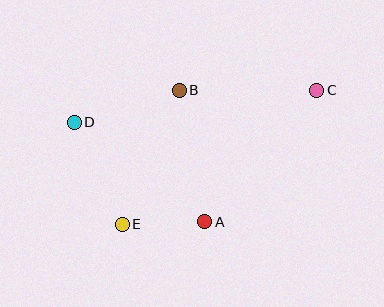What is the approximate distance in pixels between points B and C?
The distance between B and C is approximately 137 pixels.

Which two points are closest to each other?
Points A and E are closest to each other.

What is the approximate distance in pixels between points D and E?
The distance between D and E is approximately 113 pixels.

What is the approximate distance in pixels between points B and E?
The distance between B and E is approximately 146 pixels.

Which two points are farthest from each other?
Points C and D are farthest from each other.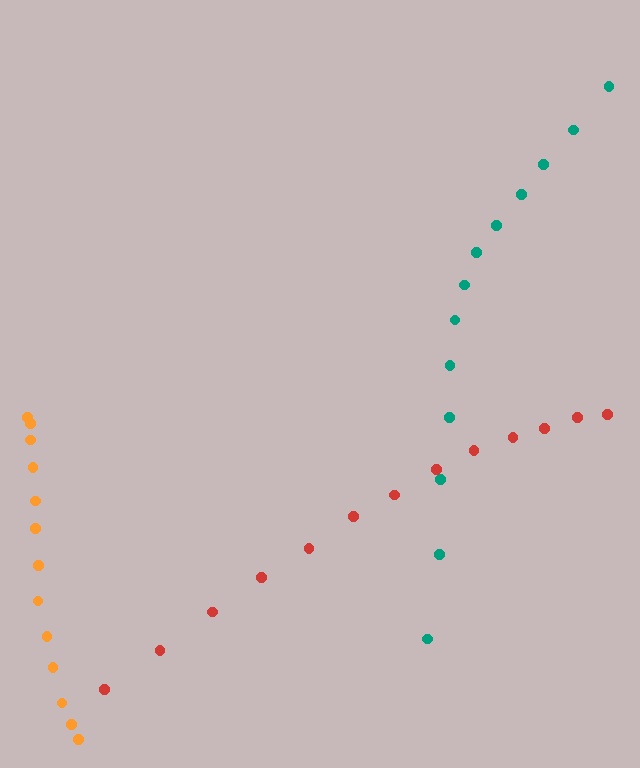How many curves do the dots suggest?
There are 3 distinct paths.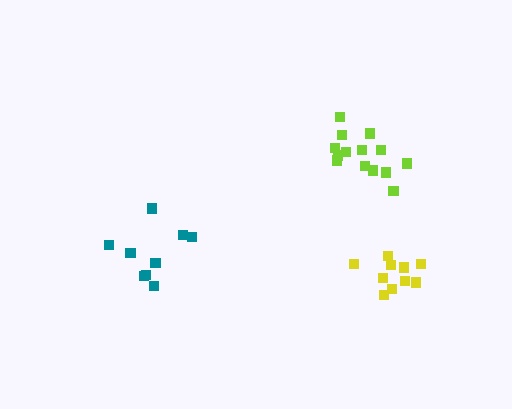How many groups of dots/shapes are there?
There are 3 groups.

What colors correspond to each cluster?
The clusters are colored: teal, yellow, lime.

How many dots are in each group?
Group 1: 9 dots, Group 2: 10 dots, Group 3: 14 dots (33 total).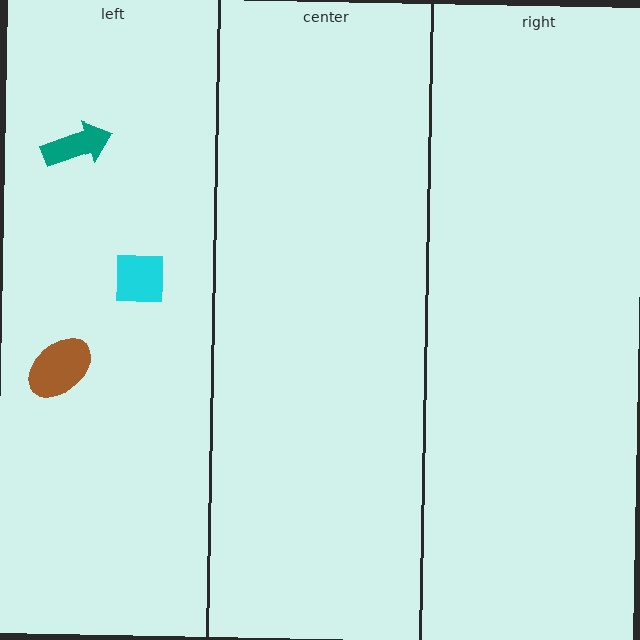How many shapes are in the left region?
3.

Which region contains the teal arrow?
The left region.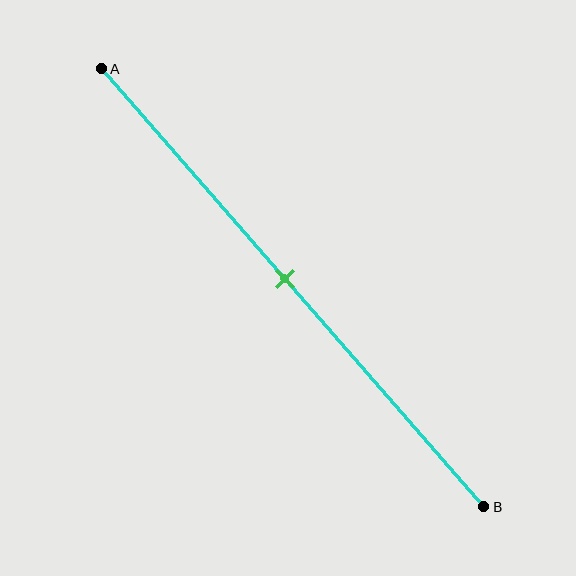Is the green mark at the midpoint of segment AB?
Yes, the mark is approximately at the midpoint.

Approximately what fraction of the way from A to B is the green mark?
The green mark is approximately 50% of the way from A to B.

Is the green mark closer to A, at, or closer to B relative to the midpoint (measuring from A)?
The green mark is approximately at the midpoint of segment AB.